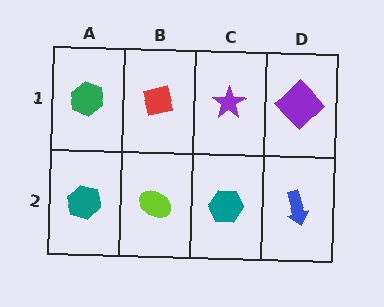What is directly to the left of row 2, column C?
A lime ellipse.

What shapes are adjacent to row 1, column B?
A lime ellipse (row 2, column B), a green hexagon (row 1, column A), a purple star (row 1, column C).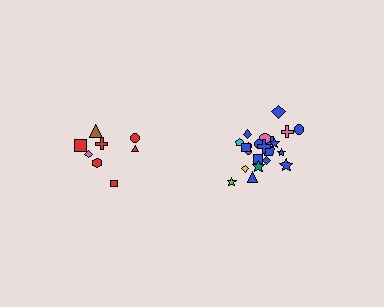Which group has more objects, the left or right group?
The right group.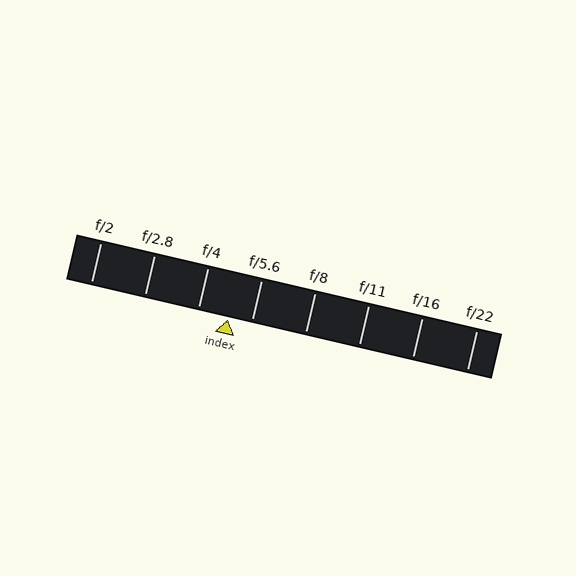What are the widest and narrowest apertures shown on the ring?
The widest aperture shown is f/2 and the narrowest is f/22.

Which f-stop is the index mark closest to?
The index mark is closest to f/5.6.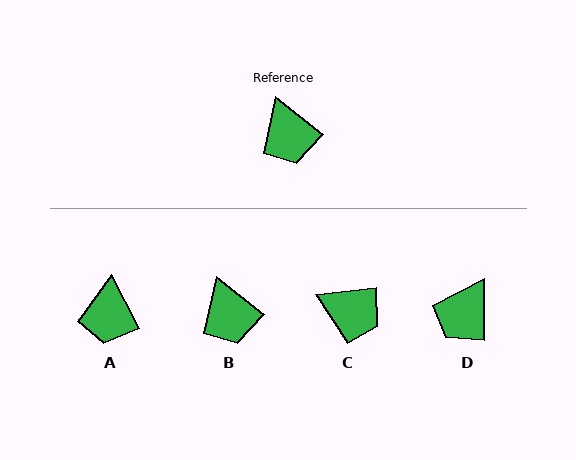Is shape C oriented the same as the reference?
No, it is off by about 45 degrees.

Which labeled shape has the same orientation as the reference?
B.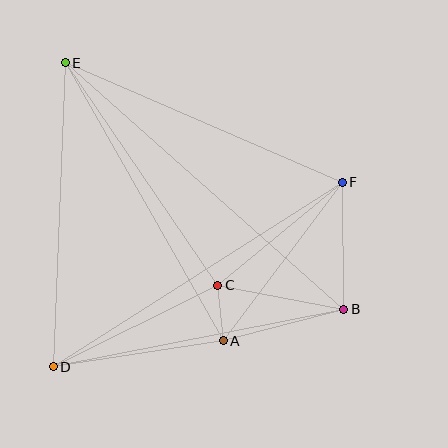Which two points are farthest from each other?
Points B and E are farthest from each other.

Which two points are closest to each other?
Points A and C are closest to each other.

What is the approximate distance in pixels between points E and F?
The distance between E and F is approximately 302 pixels.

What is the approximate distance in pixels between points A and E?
The distance between A and E is approximately 320 pixels.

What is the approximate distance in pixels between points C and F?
The distance between C and F is approximately 161 pixels.